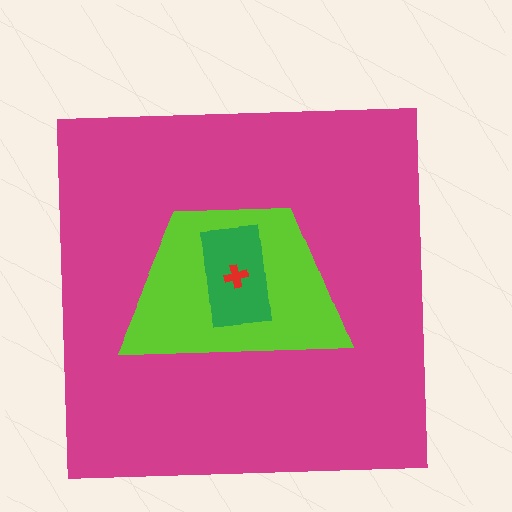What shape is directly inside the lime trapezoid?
The green rectangle.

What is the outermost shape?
The magenta square.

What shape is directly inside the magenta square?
The lime trapezoid.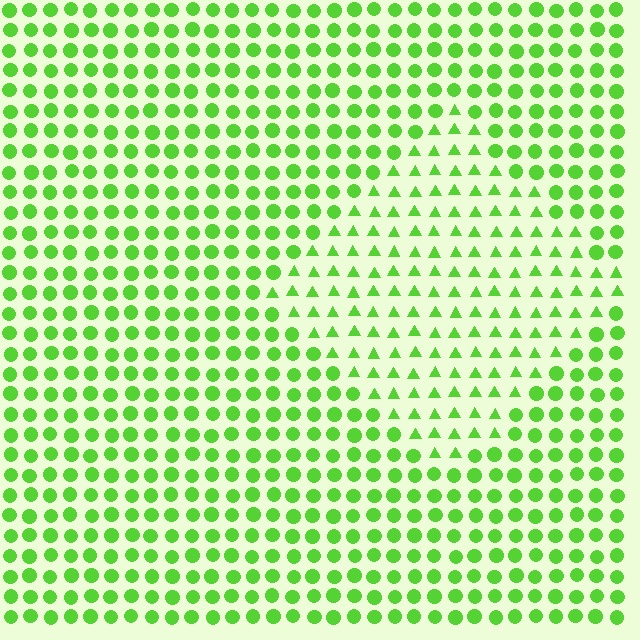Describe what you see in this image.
The image is filled with small lime elements arranged in a uniform grid. A diamond-shaped region contains triangles, while the surrounding area contains circles. The boundary is defined purely by the change in element shape.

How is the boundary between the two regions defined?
The boundary is defined by a change in element shape: triangles inside vs. circles outside. All elements share the same color and spacing.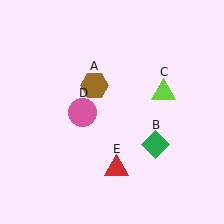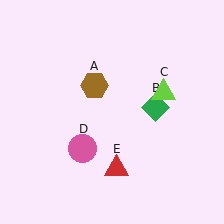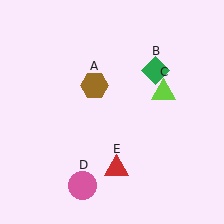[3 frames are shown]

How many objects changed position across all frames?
2 objects changed position: green diamond (object B), pink circle (object D).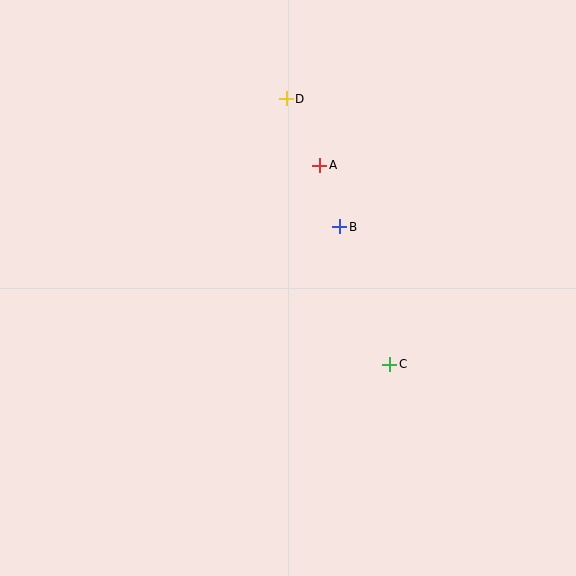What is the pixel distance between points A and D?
The distance between A and D is 75 pixels.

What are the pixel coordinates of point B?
Point B is at (340, 227).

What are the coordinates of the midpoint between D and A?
The midpoint between D and A is at (303, 132).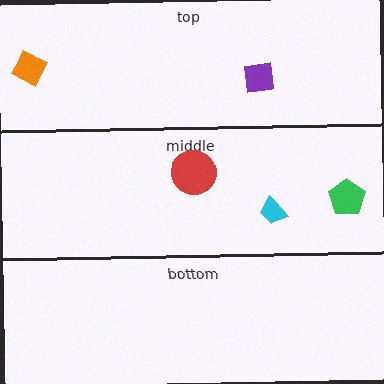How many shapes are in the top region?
2.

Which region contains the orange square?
The top region.